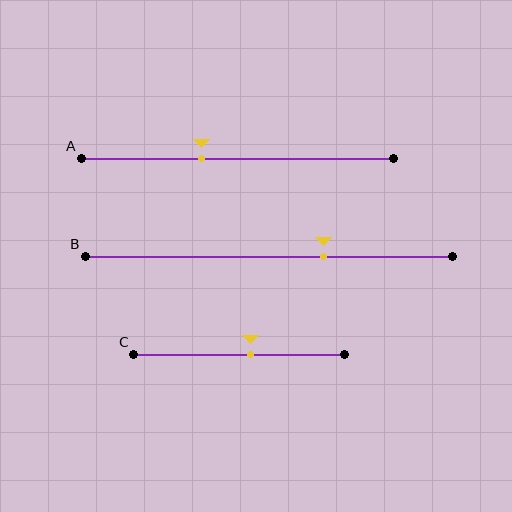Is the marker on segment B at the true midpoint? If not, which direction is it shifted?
No, the marker on segment B is shifted to the right by about 15% of the segment length.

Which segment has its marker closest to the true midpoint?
Segment C has its marker closest to the true midpoint.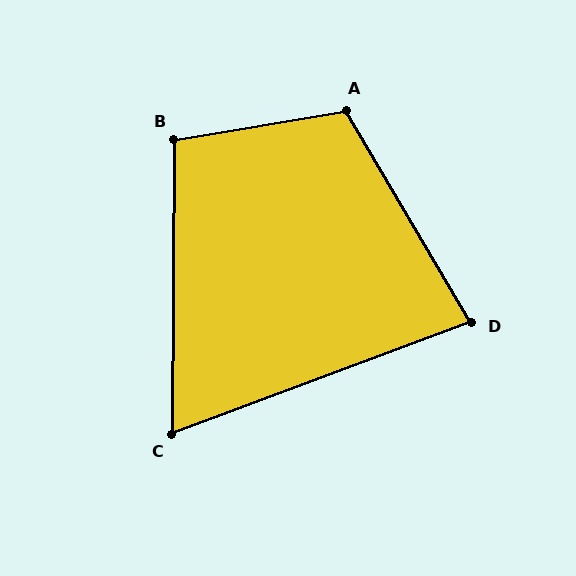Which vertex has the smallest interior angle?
C, at approximately 69 degrees.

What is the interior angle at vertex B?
Approximately 100 degrees (obtuse).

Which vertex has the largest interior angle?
A, at approximately 111 degrees.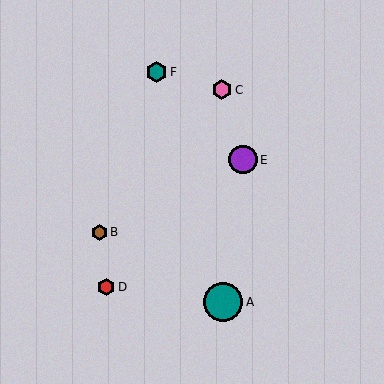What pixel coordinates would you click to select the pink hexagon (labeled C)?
Click at (222, 90) to select the pink hexagon C.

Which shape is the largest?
The teal circle (labeled A) is the largest.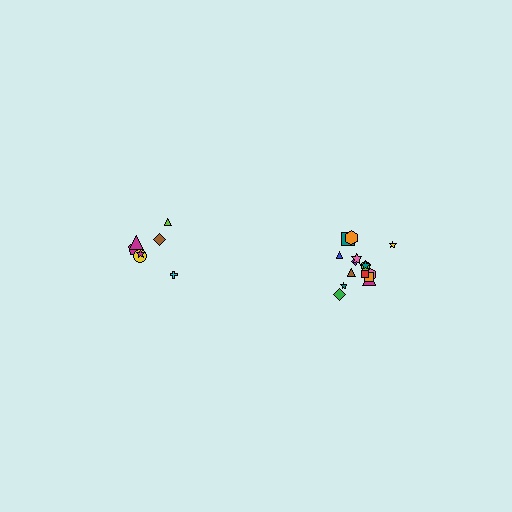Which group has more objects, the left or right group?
The right group.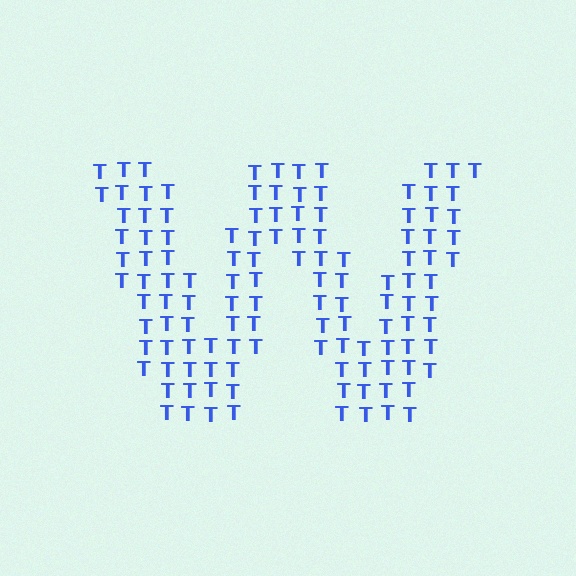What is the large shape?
The large shape is the letter W.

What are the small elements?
The small elements are letter T's.